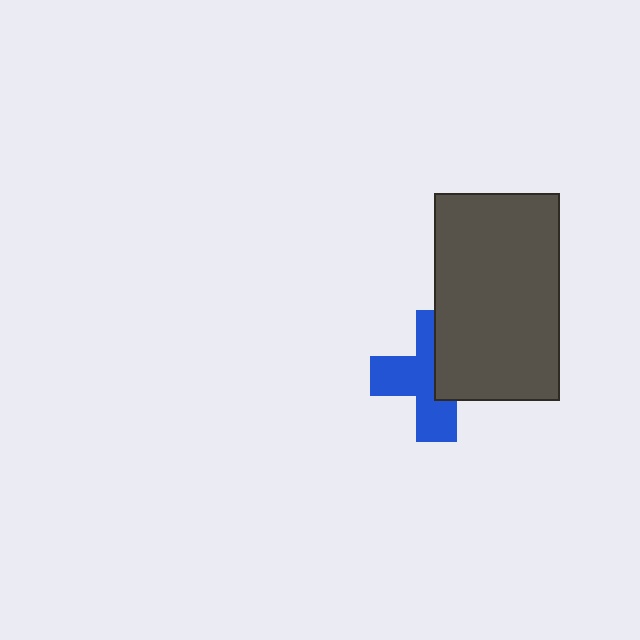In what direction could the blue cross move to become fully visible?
The blue cross could move left. That would shift it out from behind the dark gray rectangle entirely.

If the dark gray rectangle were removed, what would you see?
You would see the complete blue cross.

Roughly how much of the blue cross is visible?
About half of it is visible (roughly 56%).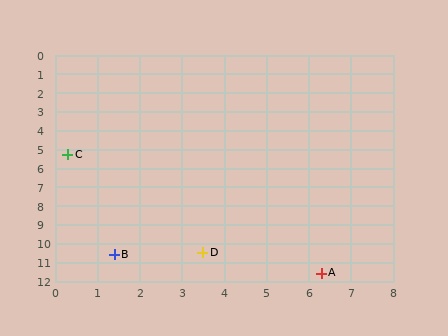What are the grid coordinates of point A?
Point A is at approximately (6.3, 11.6).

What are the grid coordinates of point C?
Point C is at approximately (0.3, 5.3).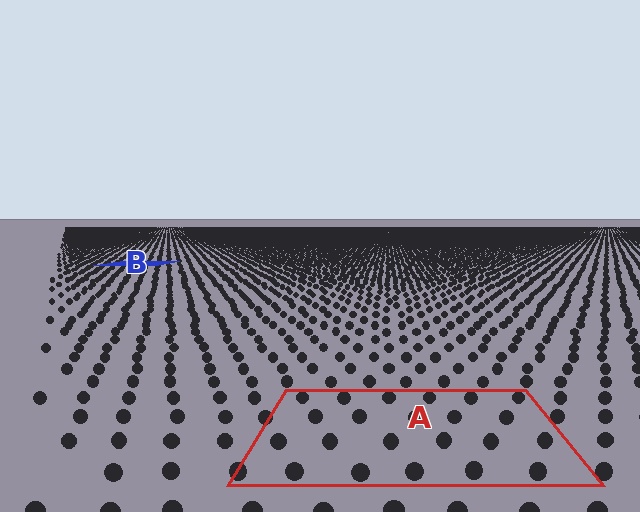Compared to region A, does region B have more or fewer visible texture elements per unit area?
Region B has more texture elements per unit area — they are packed more densely because it is farther away.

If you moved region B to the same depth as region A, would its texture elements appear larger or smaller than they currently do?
They would appear larger. At a closer depth, the same texture elements are projected at a bigger on-screen size.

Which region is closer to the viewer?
Region A is closer. The texture elements there are larger and more spread out.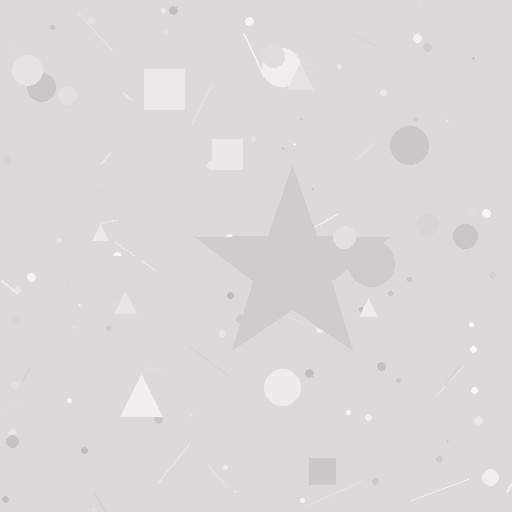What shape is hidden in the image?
A star is hidden in the image.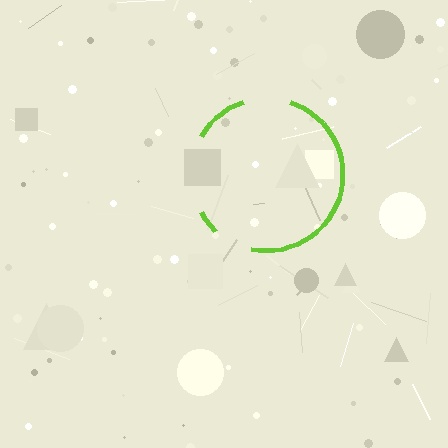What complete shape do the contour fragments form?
The contour fragments form a circle.